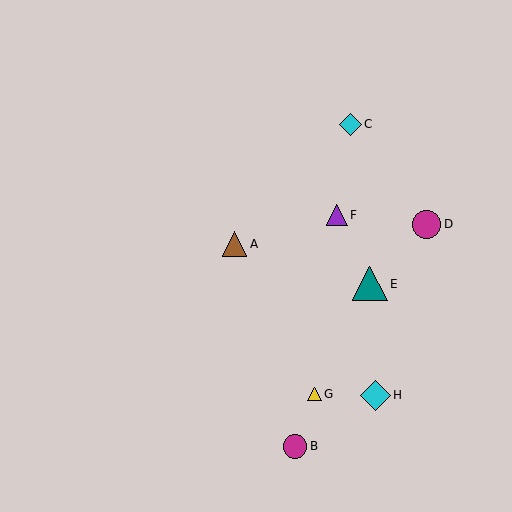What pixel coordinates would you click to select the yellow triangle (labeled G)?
Click at (315, 394) to select the yellow triangle G.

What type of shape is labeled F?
Shape F is a purple triangle.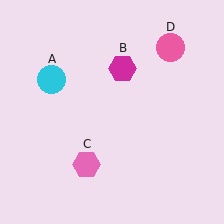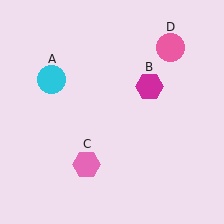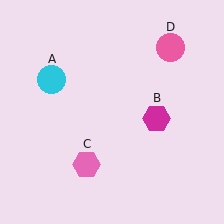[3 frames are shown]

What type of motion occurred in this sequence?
The magenta hexagon (object B) rotated clockwise around the center of the scene.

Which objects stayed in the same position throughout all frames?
Cyan circle (object A) and pink hexagon (object C) and pink circle (object D) remained stationary.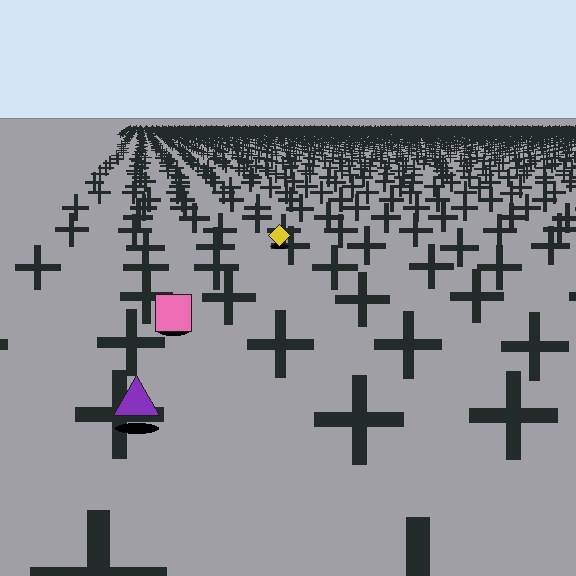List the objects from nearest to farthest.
From nearest to farthest: the purple triangle, the pink square, the yellow diamond.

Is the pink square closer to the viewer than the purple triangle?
No. The purple triangle is closer — you can tell from the texture gradient: the ground texture is coarser near it.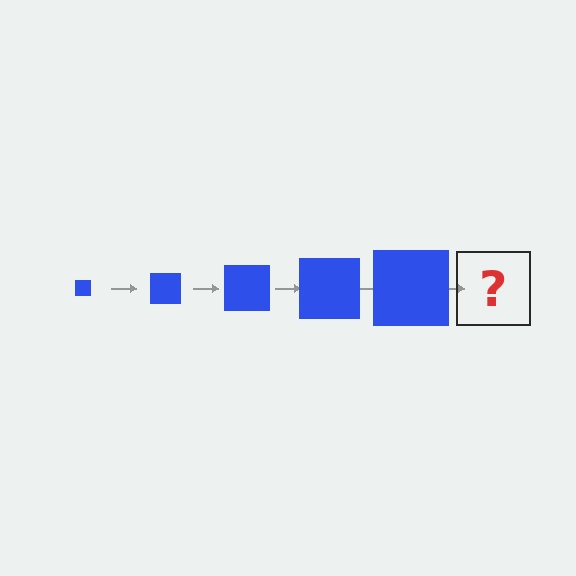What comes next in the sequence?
The next element should be a blue square, larger than the previous one.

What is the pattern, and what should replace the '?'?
The pattern is that the square gets progressively larger each step. The '?' should be a blue square, larger than the previous one.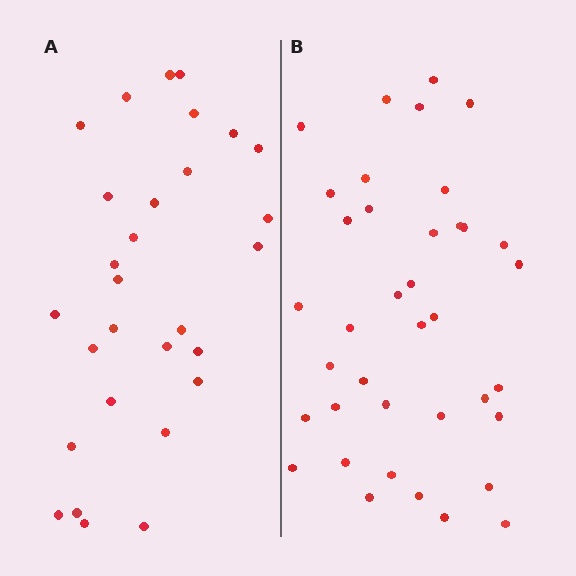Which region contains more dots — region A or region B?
Region B (the right region) has more dots.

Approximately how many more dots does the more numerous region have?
Region B has roughly 8 or so more dots than region A.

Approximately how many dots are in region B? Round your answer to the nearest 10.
About 40 dots. (The exact count is 38, which rounds to 40.)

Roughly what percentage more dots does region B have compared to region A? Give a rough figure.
About 30% more.